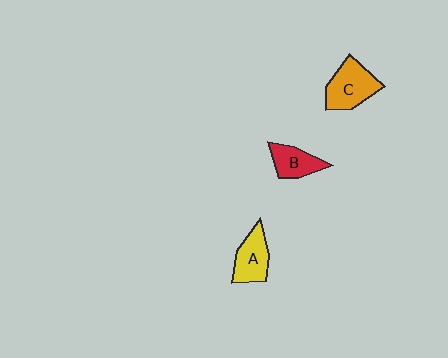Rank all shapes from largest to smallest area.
From largest to smallest: C (orange), A (yellow), B (red).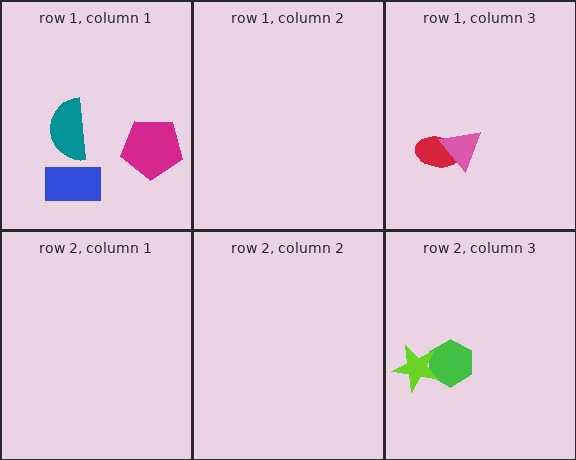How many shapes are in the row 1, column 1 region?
3.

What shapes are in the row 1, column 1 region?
The blue rectangle, the teal semicircle, the magenta pentagon.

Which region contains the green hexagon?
The row 2, column 3 region.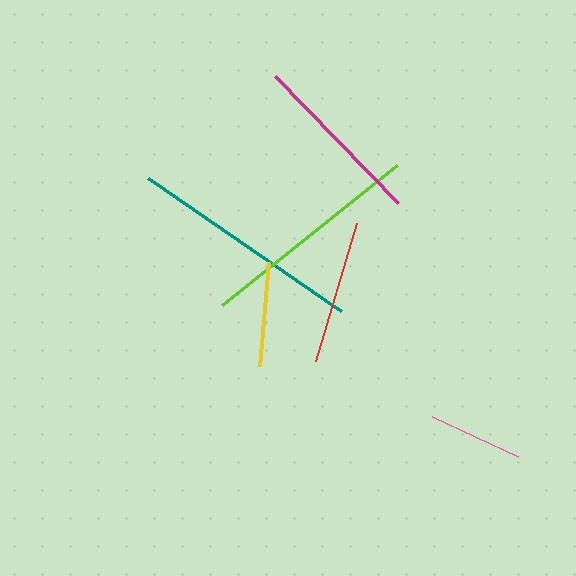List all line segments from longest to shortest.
From longest to shortest: teal, lime, magenta, red, yellow, pink.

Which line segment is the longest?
The teal line is the longest at approximately 234 pixels.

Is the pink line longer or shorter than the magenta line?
The magenta line is longer than the pink line.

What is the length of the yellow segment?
The yellow segment is approximately 105 pixels long.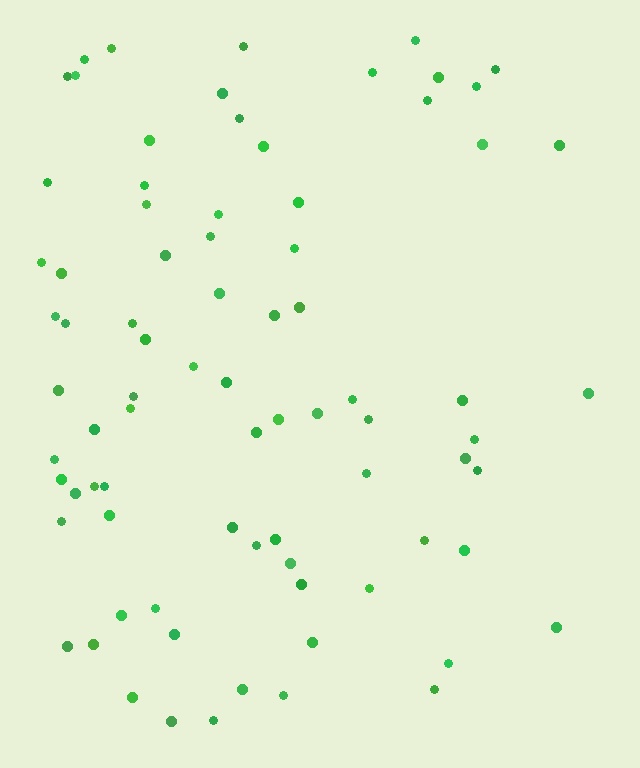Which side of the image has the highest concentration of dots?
The left.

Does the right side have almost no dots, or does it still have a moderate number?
Still a moderate number, just noticeably fewer than the left.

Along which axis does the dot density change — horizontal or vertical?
Horizontal.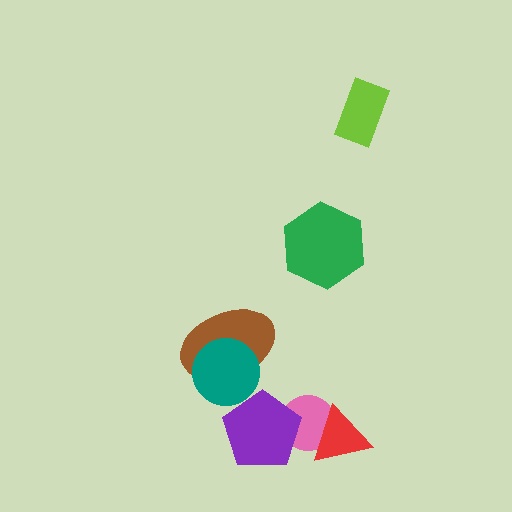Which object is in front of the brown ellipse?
The teal circle is in front of the brown ellipse.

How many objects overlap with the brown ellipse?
1 object overlaps with the brown ellipse.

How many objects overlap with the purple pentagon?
1 object overlaps with the purple pentagon.